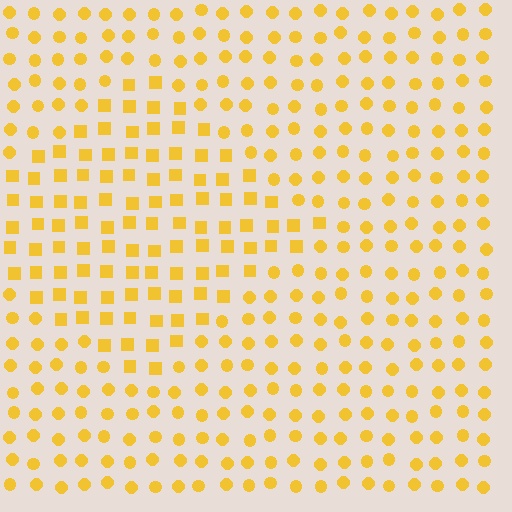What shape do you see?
I see a diamond.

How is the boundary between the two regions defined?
The boundary is defined by a change in element shape: squares inside vs. circles outside. All elements share the same color and spacing.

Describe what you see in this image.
The image is filled with small yellow elements arranged in a uniform grid. A diamond-shaped region contains squares, while the surrounding area contains circles. The boundary is defined purely by the change in element shape.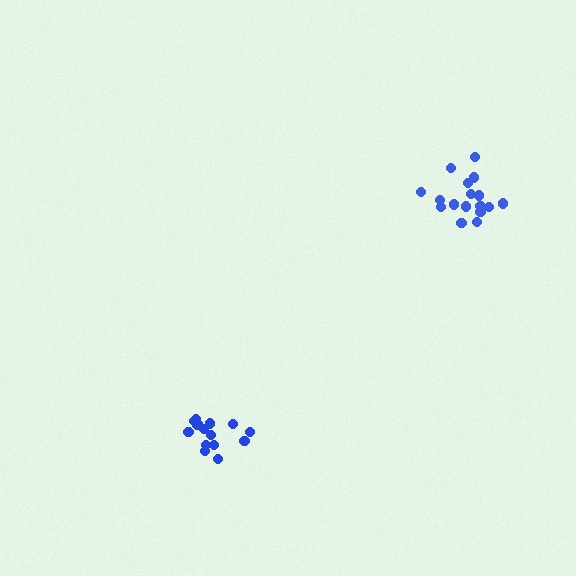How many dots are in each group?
Group 1: 14 dots, Group 2: 17 dots (31 total).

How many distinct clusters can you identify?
There are 2 distinct clusters.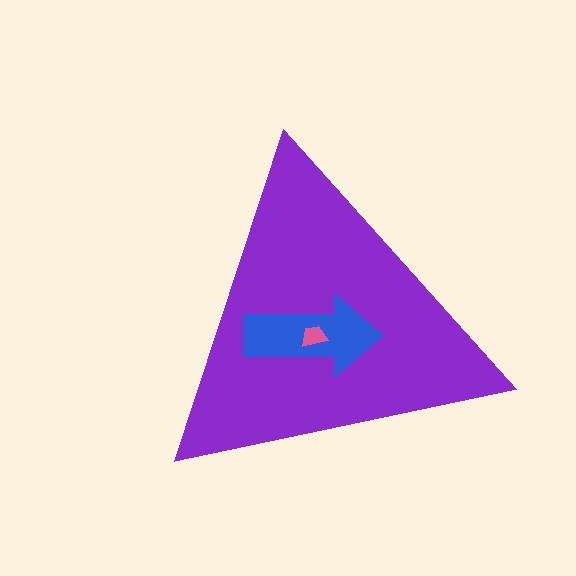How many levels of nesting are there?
3.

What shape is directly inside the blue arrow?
The pink trapezoid.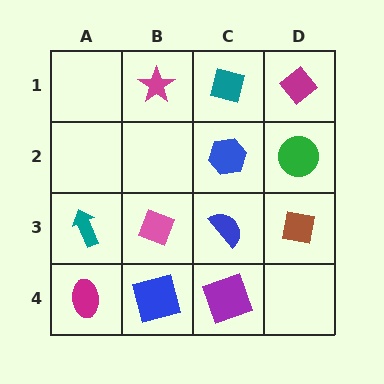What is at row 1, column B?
A magenta star.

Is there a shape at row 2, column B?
No, that cell is empty.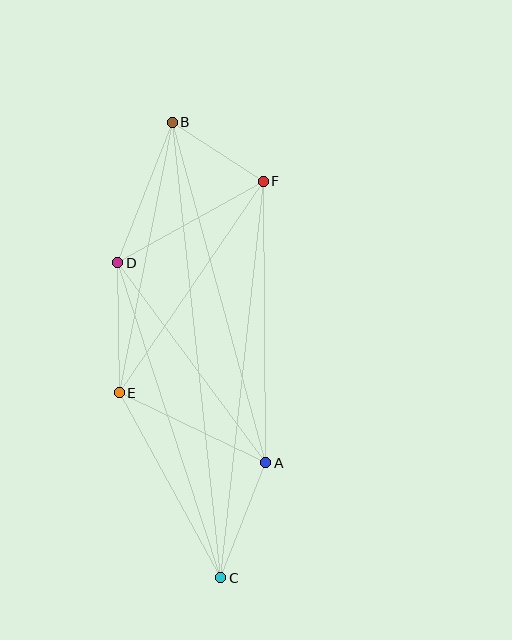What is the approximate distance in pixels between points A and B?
The distance between A and B is approximately 353 pixels.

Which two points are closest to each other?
Points B and F are closest to each other.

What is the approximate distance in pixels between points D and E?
The distance between D and E is approximately 130 pixels.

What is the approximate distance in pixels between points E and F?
The distance between E and F is approximately 256 pixels.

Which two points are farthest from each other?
Points B and C are farthest from each other.